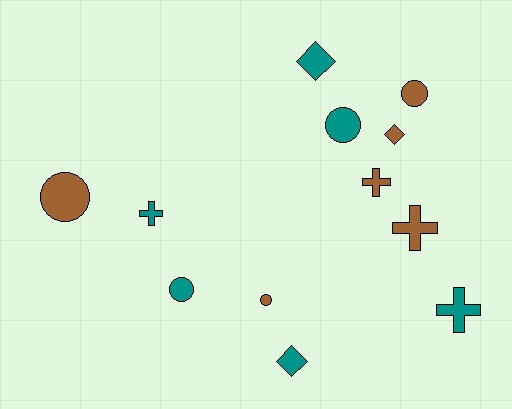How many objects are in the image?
There are 12 objects.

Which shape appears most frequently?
Circle, with 5 objects.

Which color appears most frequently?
Brown, with 6 objects.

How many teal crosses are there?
There are 2 teal crosses.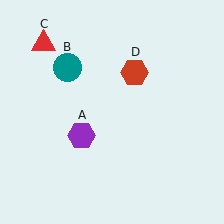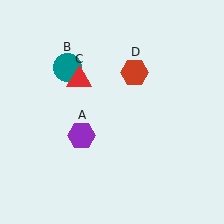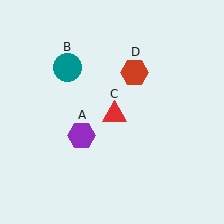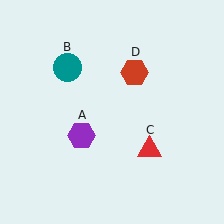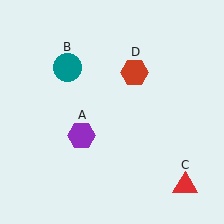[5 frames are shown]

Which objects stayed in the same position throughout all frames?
Purple hexagon (object A) and teal circle (object B) and red hexagon (object D) remained stationary.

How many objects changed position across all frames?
1 object changed position: red triangle (object C).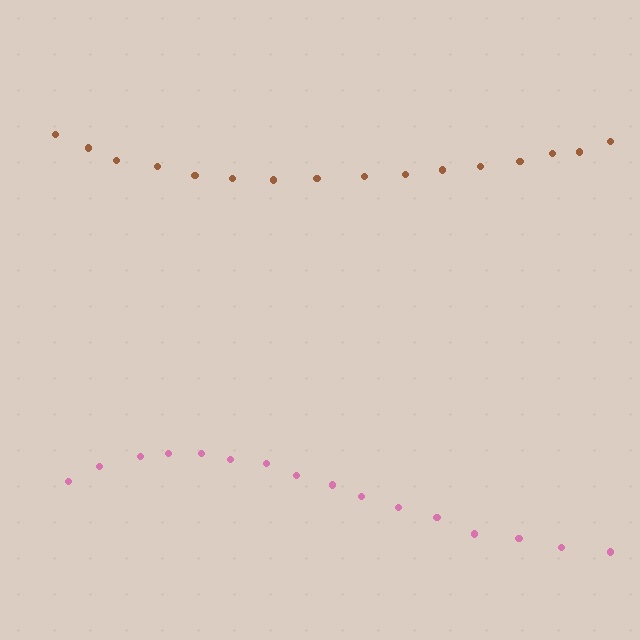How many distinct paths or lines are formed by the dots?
There are 2 distinct paths.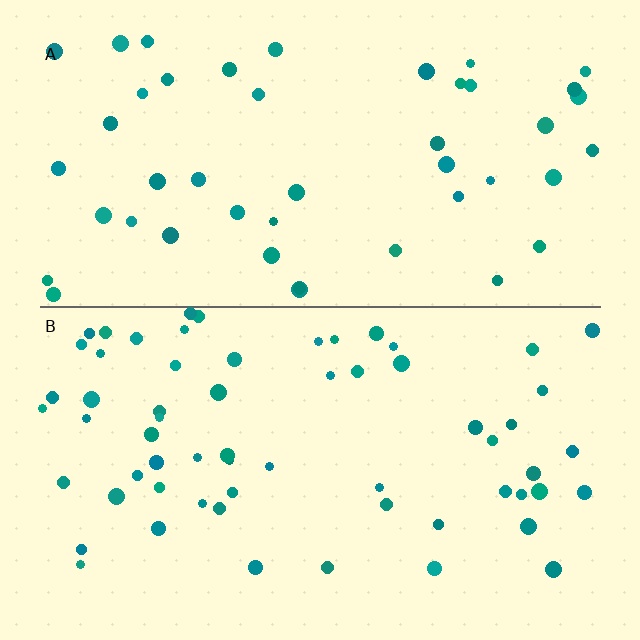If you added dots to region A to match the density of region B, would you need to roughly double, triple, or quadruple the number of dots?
Approximately double.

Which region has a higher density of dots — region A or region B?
B (the bottom).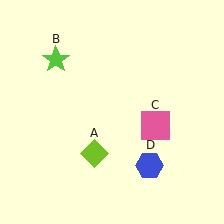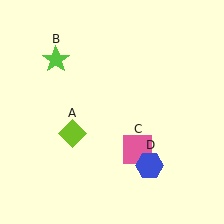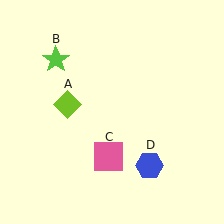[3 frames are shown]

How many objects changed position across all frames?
2 objects changed position: lime diamond (object A), pink square (object C).